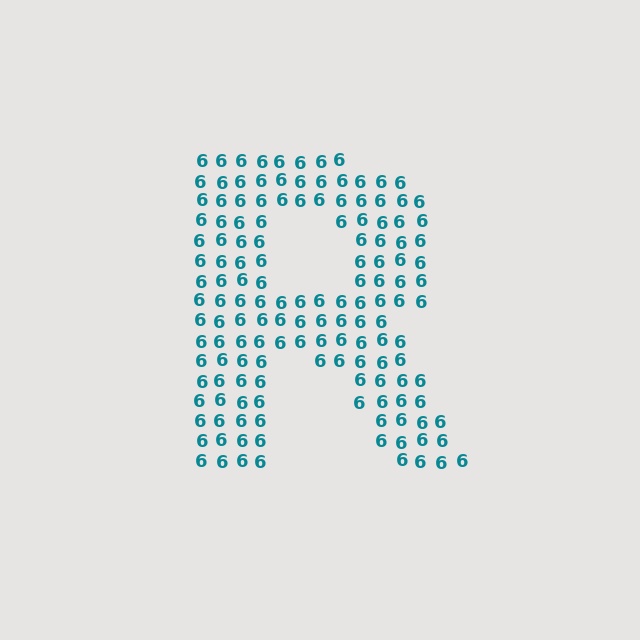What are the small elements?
The small elements are digit 6's.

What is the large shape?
The large shape is the letter R.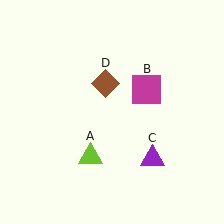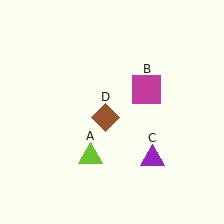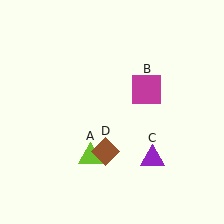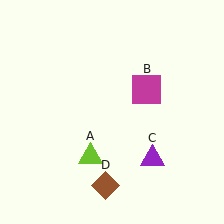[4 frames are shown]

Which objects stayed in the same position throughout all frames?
Lime triangle (object A) and magenta square (object B) and purple triangle (object C) remained stationary.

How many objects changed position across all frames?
1 object changed position: brown diamond (object D).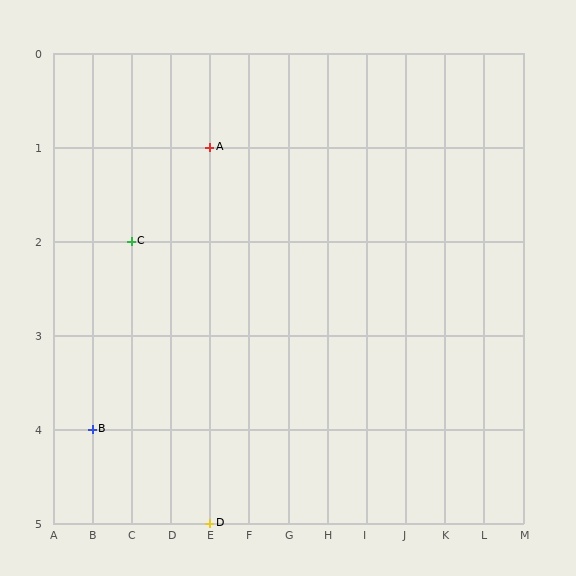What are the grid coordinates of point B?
Point B is at grid coordinates (B, 4).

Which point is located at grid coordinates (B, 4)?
Point B is at (B, 4).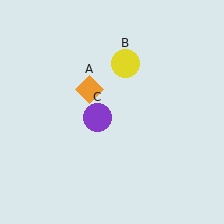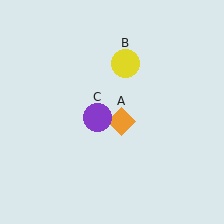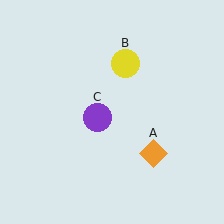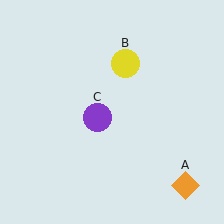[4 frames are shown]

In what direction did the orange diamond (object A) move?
The orange diamond (object A) moved down and to the right.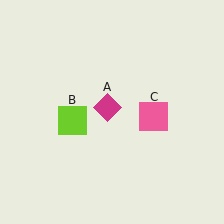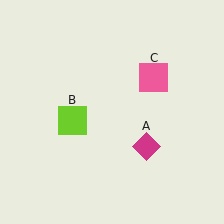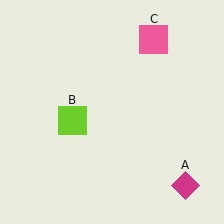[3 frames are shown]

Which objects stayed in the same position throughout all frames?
Lime square (object B) remained stationary.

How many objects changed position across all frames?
2 objects changed position: magenta diamond (object A), pink square (object C).